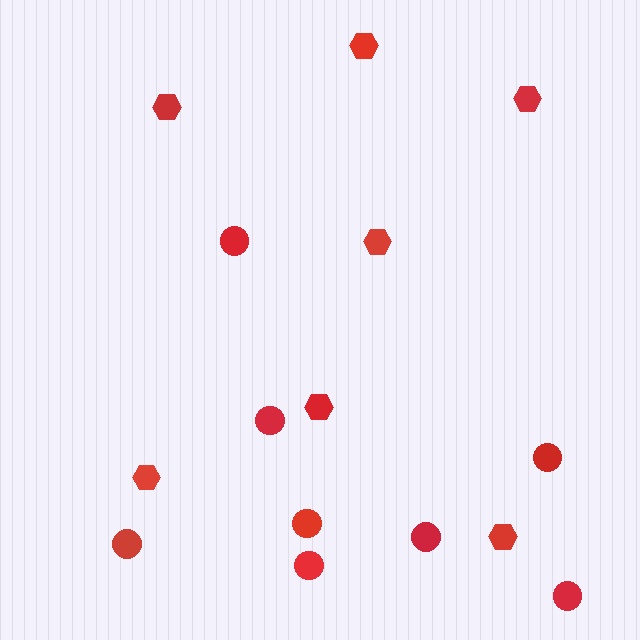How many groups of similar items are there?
There are 2 groups: one group of circles (8) and one group of hexagons (7).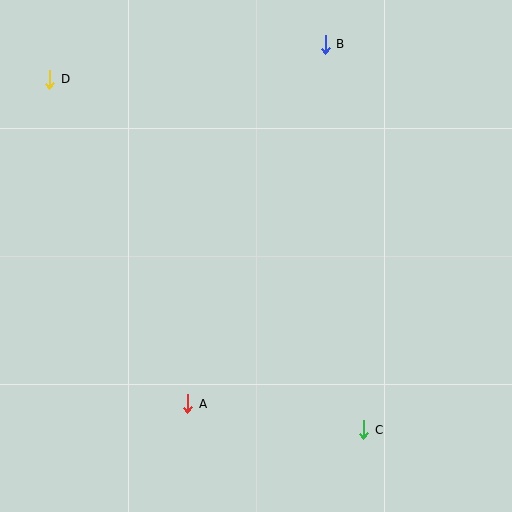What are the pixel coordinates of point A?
Point A is at (188, 404).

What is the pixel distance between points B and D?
The distance between B and D is 278 pixels.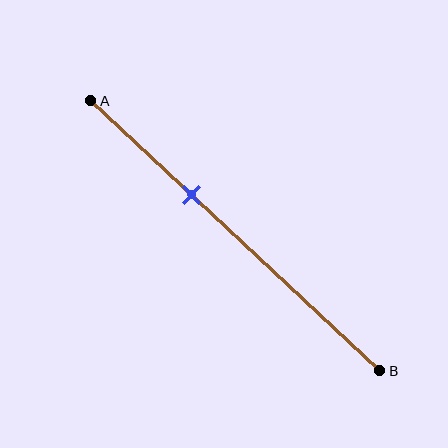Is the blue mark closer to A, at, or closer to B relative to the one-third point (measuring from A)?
The blue mark is approximately at the one-third point of segment AB.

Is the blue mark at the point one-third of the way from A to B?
Yes, the mark is approximately at the one-third point.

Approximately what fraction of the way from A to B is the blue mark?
The blue mark is approximately 35% of the way from A to B.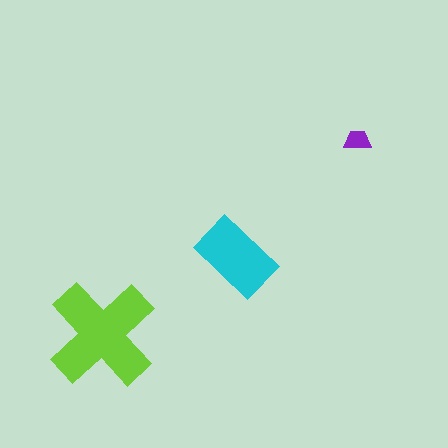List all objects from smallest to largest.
The purple trapezoid, the cyan rectangle, the lime cross.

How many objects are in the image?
There are 3 objects in the image.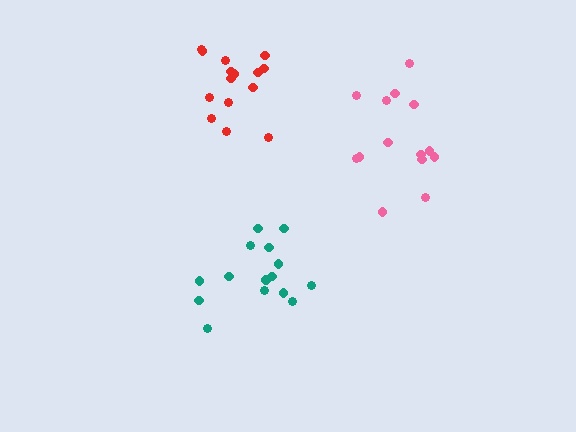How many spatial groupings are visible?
There are 3 spatial groupings.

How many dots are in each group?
Group 1: 15 dots, Group 2: 15 dots, Group 3: 14 dots (44 total).